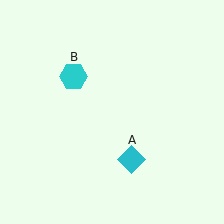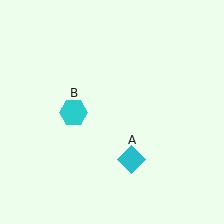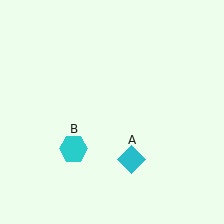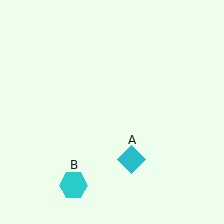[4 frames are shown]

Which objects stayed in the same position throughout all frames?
Cyan diamond (object A) remained stationary.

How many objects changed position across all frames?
1 object changed position: cyan hexagon (object B).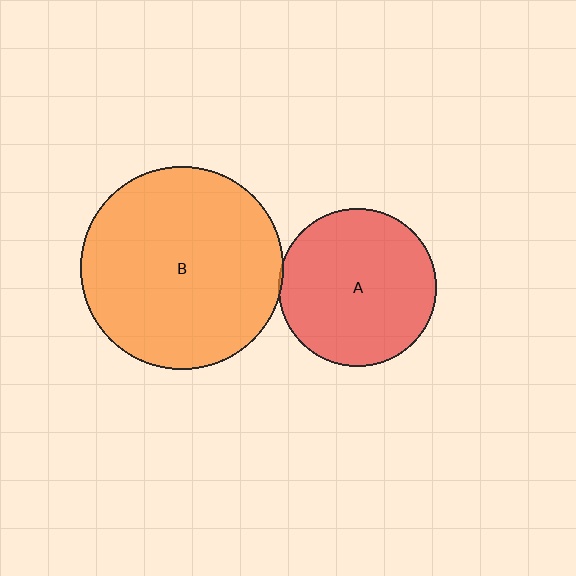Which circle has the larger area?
Circle B (orange).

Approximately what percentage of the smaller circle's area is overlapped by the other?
Approximately 5%.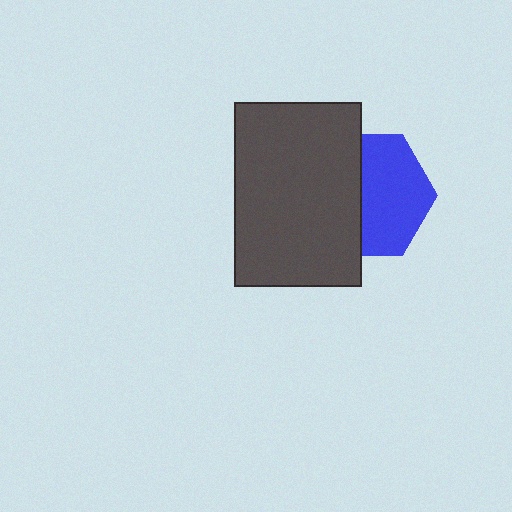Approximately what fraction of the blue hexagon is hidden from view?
Roughly 44% of the blue hexagon is hidden behind the dark gray rectangle.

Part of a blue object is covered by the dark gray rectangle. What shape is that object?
It is a hexagon.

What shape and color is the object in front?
The object in front is a dark gray rectangle.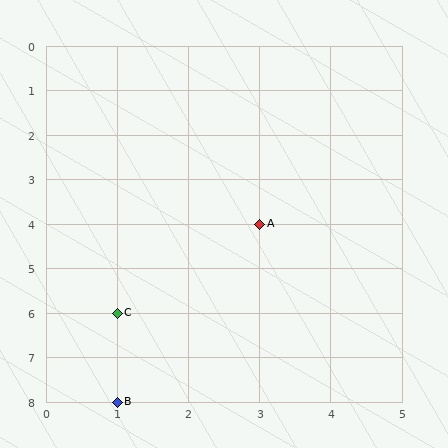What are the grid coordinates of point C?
Point C is at grid coordinates (1, 6).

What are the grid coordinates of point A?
Point A is at grid coordinates (3, 4).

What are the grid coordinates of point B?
Point B is at grid coordinates (1, 8).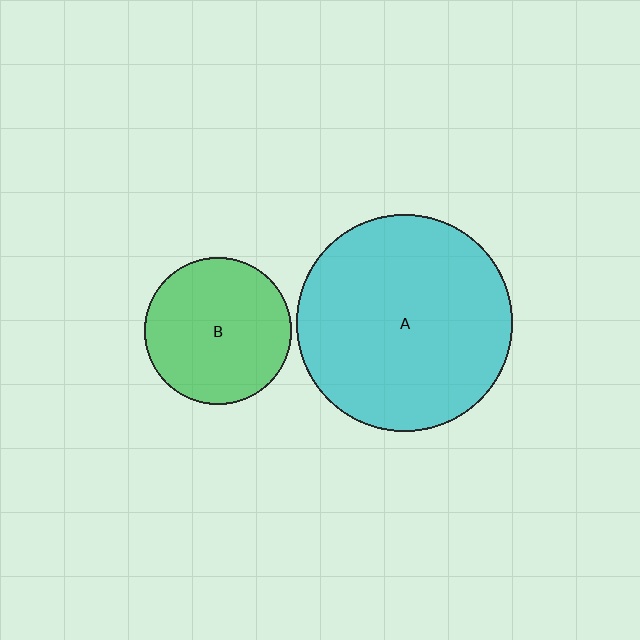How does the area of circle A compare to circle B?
Approximately 2.1 times.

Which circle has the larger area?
Circle A (cyan).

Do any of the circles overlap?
No, none of the circles overlap.